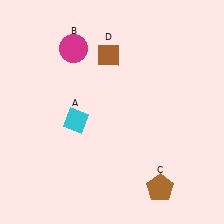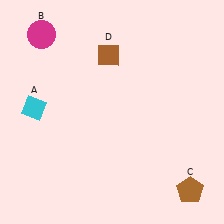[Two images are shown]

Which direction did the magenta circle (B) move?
The magenta circle (B) moved left.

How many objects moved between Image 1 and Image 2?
3 objects moved between the two images.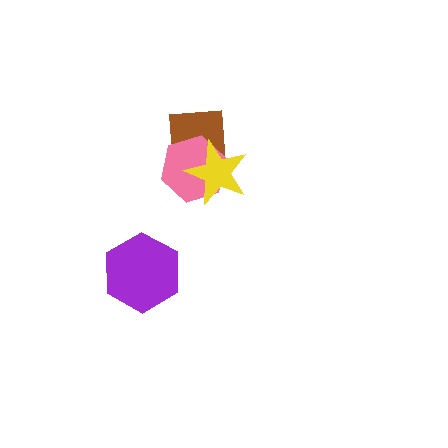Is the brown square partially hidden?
Yes, it is partially covered by another shape.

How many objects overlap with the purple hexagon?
0 objects overlap with the purple hexagon.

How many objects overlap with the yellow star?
2 objects overlap with the yellow star.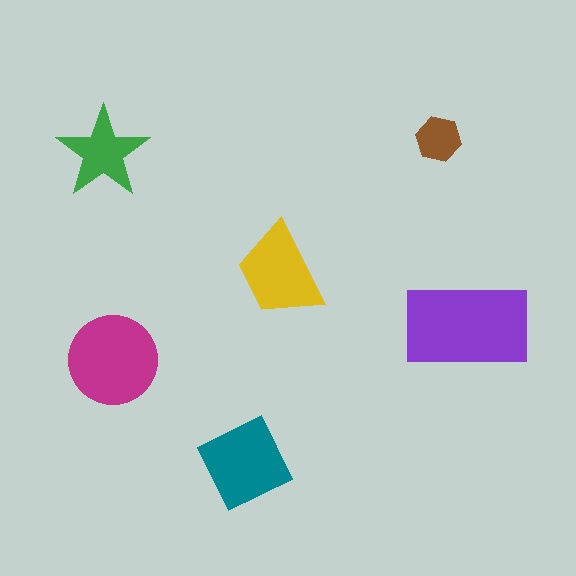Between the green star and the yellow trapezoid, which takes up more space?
The yellow trapezoid.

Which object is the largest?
The purple rectangle.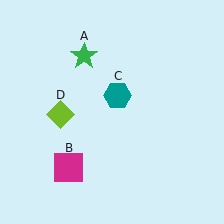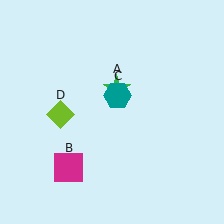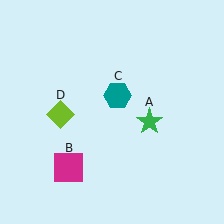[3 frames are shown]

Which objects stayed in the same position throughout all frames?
Magenta square (object B) and teal hexagon (object C) and lime diamond (object D) remained stationary.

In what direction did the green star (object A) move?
The green star (object A) moved down and to the right.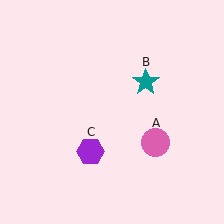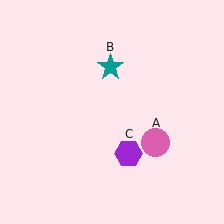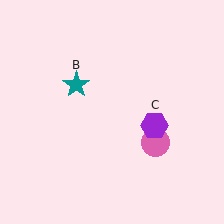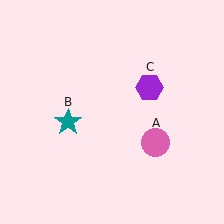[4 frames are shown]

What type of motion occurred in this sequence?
The teal star (object B), purple hexagon (object C) rotated counterclockwise around the center of the scene.